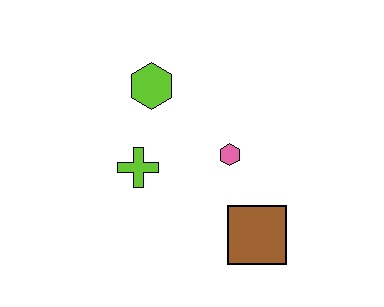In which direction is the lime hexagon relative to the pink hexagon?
The lime hexagon is to the left of the pink hexagon.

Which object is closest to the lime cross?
The lime hexagon is closest to the lime cross.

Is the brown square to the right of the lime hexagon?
Yes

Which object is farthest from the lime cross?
The brown square is farthest from the lime cross.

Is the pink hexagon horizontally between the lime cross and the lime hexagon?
No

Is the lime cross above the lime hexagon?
No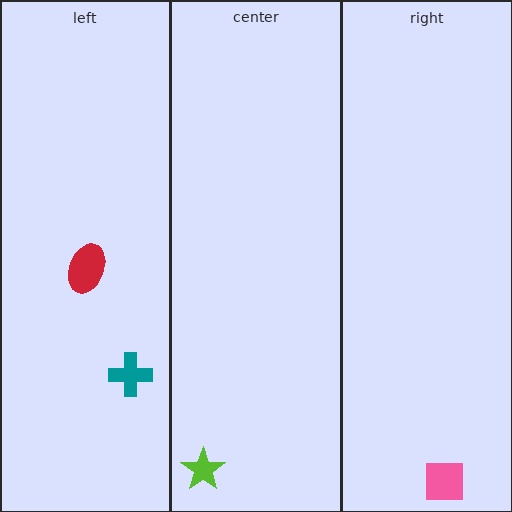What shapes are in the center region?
The lime star.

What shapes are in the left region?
The teal cross, the red ellipse.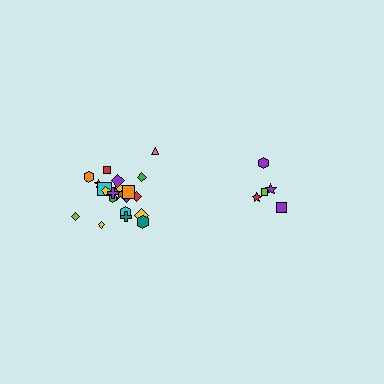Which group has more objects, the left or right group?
The left group.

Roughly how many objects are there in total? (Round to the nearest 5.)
Roughly 25 objects in total.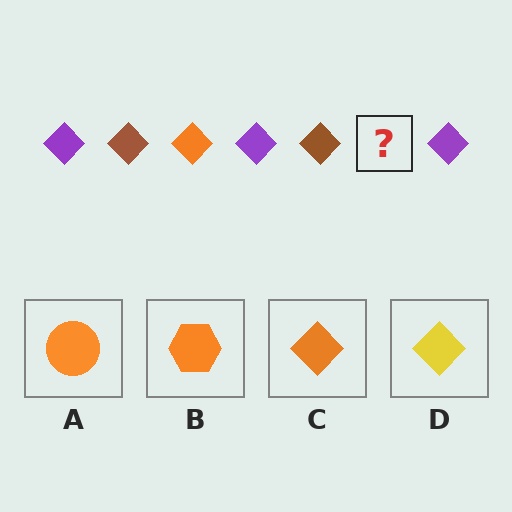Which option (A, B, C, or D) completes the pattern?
C.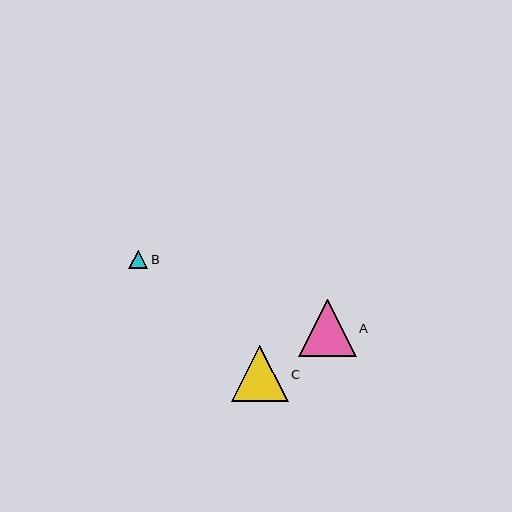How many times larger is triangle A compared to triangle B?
Triangle A is approximately 3.1 times the size of triangle B.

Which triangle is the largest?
Triangle A is the largest with a size of approximately 57 pixels.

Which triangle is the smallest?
Triangle B is the smallest with a size of approximately 19 pixels.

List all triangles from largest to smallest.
From largest to smallest: A, C, B.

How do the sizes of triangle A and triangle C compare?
Triangle A and triangle C are approximately the same size.